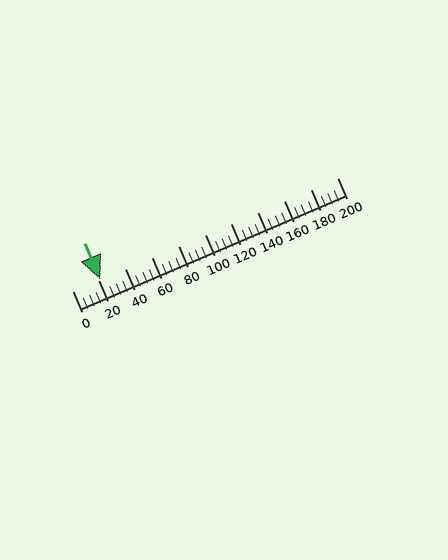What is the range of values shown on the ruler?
The ruler shows values from 0 to 200.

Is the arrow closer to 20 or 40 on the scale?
The arrow is closer to 20.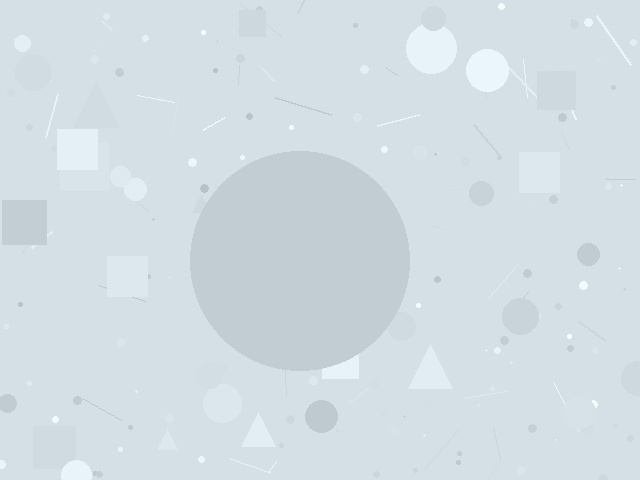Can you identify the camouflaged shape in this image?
The camouflaged shape is a circle.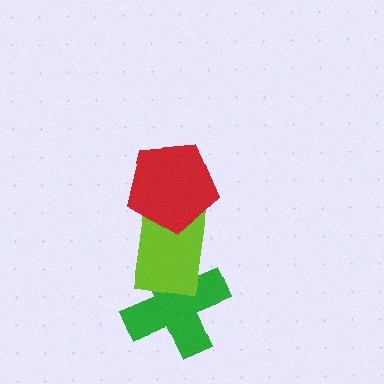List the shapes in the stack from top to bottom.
From top to bottom: the red pentagon, the lime rectangle, the green cross.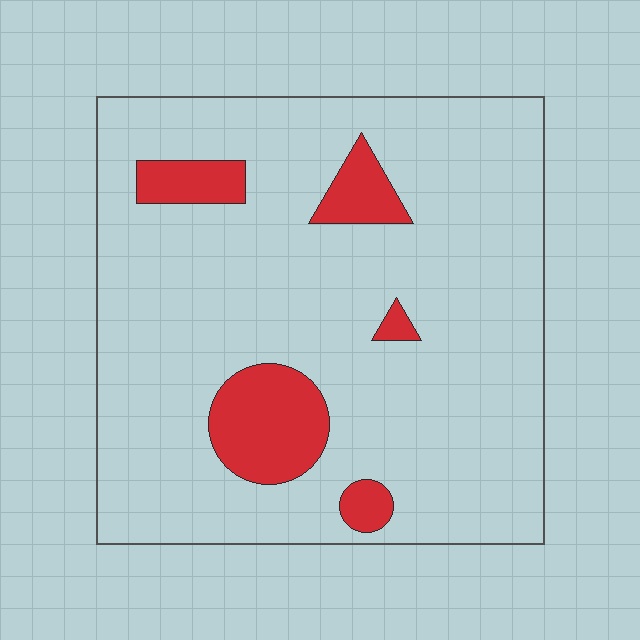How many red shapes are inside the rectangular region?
5.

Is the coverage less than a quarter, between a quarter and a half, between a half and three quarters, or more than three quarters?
Less than a quarter.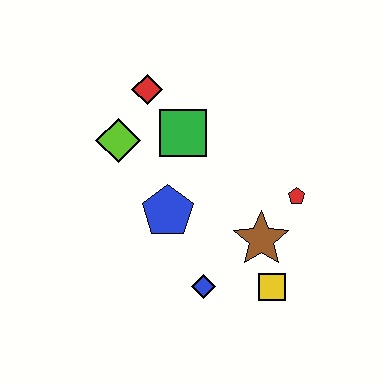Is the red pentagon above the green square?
No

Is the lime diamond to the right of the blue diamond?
No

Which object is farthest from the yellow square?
The red diamond is farthest from the yellow square.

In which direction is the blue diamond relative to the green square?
The blue diamond is below the green square.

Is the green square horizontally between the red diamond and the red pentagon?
Yes